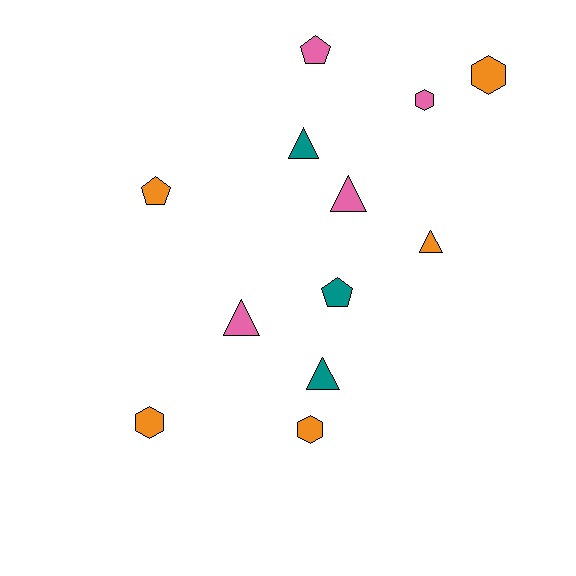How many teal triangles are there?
There are 2 teal triangles.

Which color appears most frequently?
Orange, with 5 objects.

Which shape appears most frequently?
Triangle, with 5 objects.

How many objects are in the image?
There are 12 objects.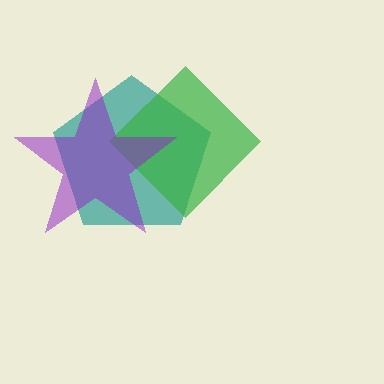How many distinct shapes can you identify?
There are 3 distinct shapes: a teal pentagon, a green diamond, a purple star.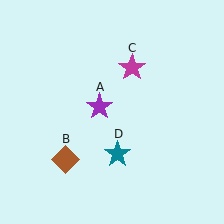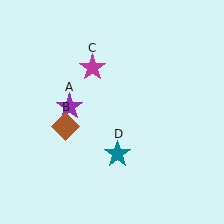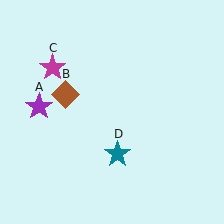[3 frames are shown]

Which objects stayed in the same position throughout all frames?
Teal star (object D) remained stationary.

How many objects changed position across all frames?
3 objects changed position: purple star (object A), brown diamond (object B), magenta star (object C).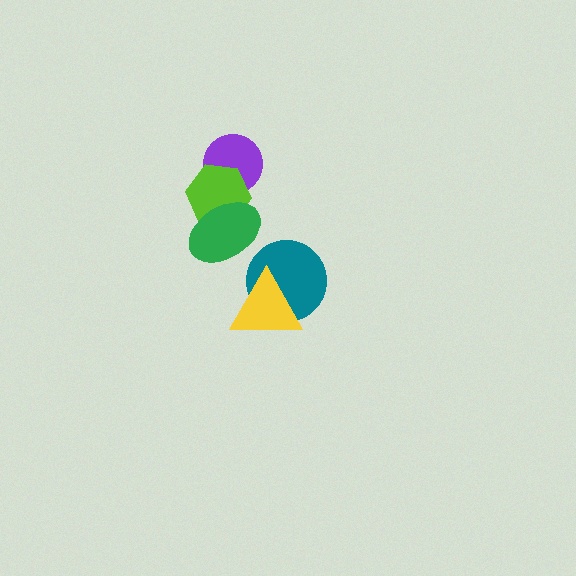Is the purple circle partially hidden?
Yes, it is partially covered by another shape.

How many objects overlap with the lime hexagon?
2 objects overlap with the lime hexagon.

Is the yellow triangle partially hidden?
No, no other shape covers it.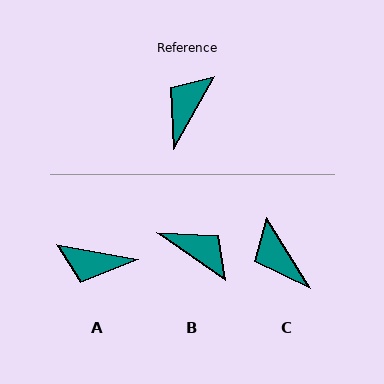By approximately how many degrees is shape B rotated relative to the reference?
Approximately 95 degrees clockwise.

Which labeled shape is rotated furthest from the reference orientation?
A, about 109 degrees away.